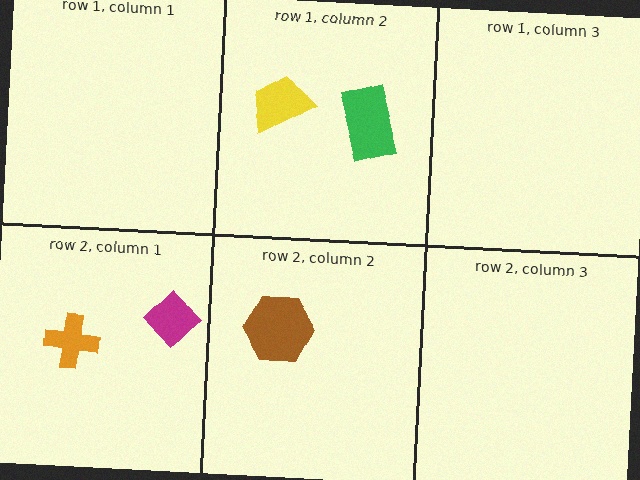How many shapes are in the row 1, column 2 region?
2.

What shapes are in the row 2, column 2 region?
The brown hexagon.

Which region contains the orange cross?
The row 2, column 1 region.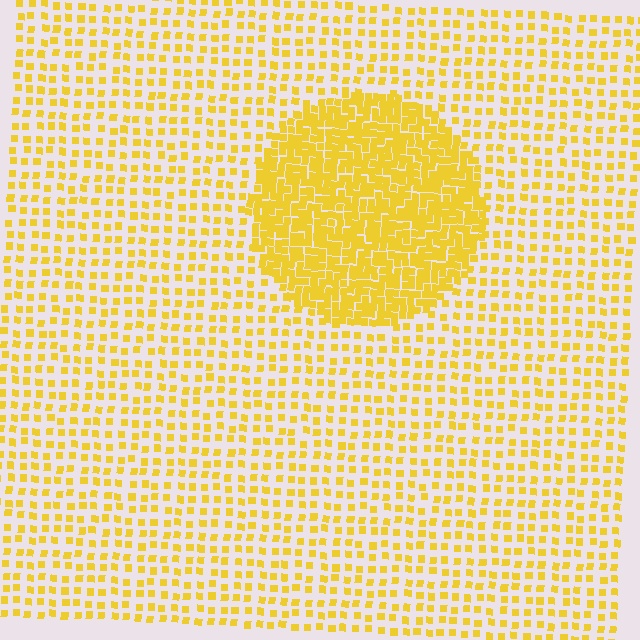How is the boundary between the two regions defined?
The boundary is defined by a change in element density (approximately 2.6x ratio). All elements are the same color, size, and shape.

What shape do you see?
I see a circle.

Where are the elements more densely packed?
The elements are more densely packed inside the circle boundary.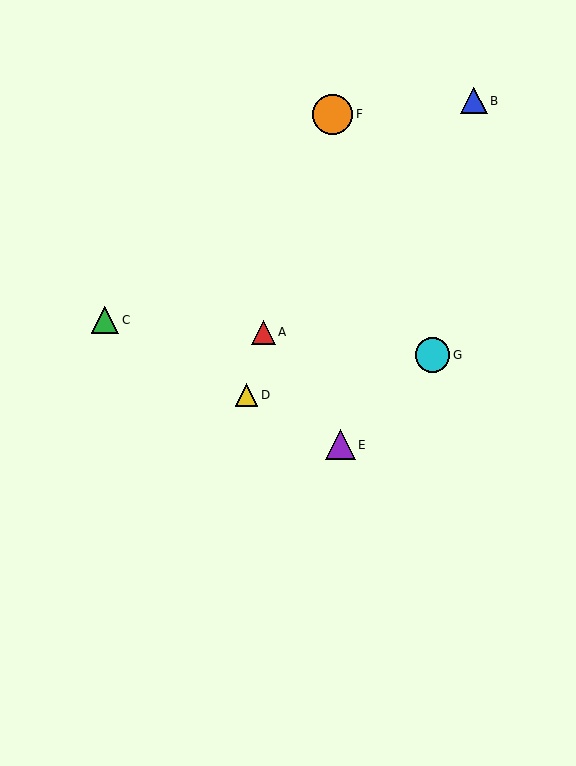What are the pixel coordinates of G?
Object G is at (433, 355).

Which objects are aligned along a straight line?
Objects C, D, E are aligned along a straight line.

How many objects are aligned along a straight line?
3 objects (C, D, E) are aligned along a straight line.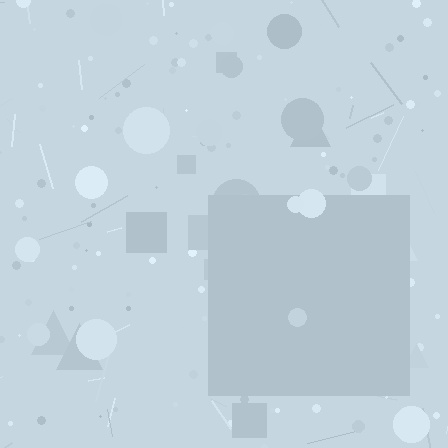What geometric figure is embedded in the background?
A square is embedded in the background.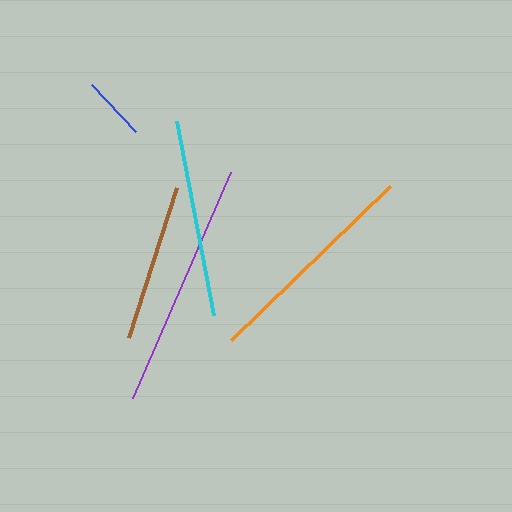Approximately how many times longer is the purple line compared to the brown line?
The purple line is approximately 1.6 times the length of the brown line.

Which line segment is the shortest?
The blue line is the shortest at approximately 65 pixels.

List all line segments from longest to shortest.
From longest to shortest: purple, orange, cyan, brown, blue.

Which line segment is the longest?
The purple line is the longest at approximately 246 pixels.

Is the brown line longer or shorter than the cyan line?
The cyan line is longer than the brown line.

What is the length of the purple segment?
The purple segment is approximately 246 pixels long.